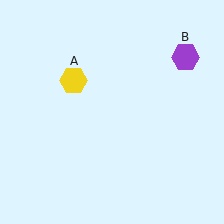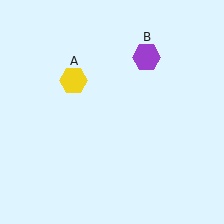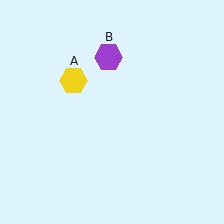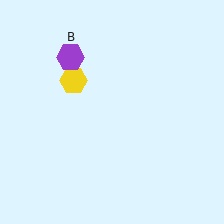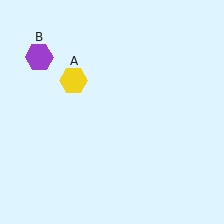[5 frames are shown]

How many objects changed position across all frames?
1 object changed position: purple hexagon (object B).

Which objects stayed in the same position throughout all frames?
Yellow hexagon (object A) remained stationary.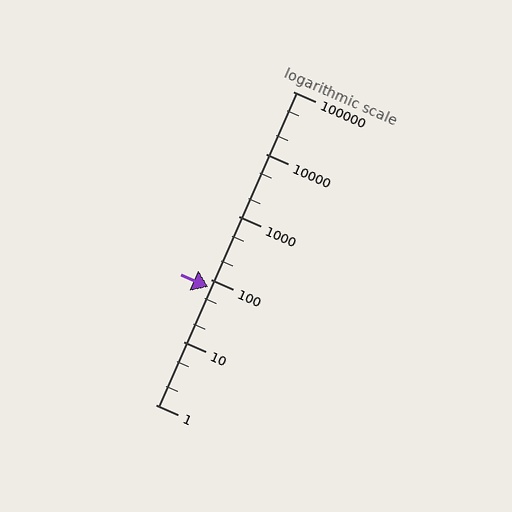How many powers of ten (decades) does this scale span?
The scale spans 5 decades, from 1 to 100000.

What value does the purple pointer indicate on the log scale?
The pointer indicates approximately 75.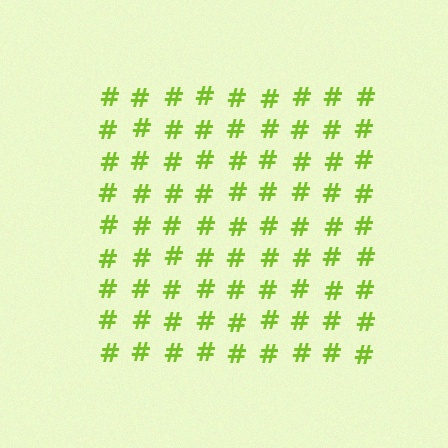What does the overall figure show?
The overall figure shows a square.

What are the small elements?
The small elements are hash symbols.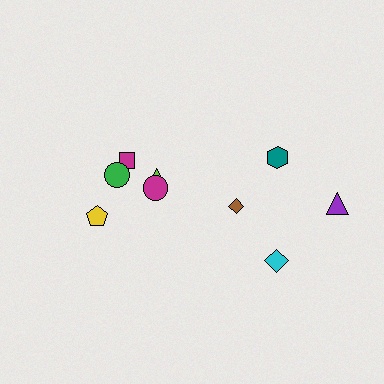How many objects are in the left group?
There are 6 objects.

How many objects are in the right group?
There are 4 objects.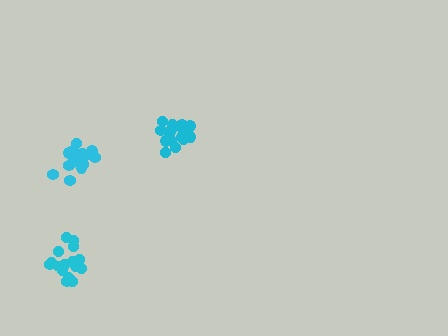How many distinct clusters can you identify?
There are 3 distinct clusters.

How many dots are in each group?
Group 1: 15 dots, Group 2: 18 dots, Group 3: 18 dots (51 total).